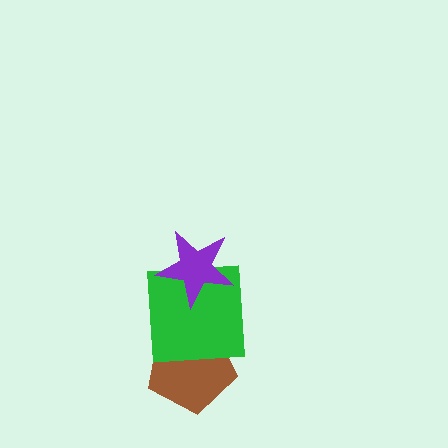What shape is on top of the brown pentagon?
The green square is on top of the brown pentagon.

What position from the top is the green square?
The green square is 2nd from the top.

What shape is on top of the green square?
The purple star is on top of the green square.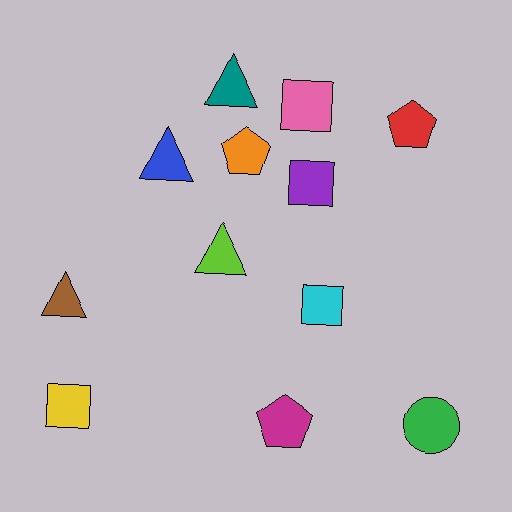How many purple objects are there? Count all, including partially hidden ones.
There is 1 purple object.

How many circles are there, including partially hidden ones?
There is 1 circle.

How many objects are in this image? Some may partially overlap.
There are 12 objects.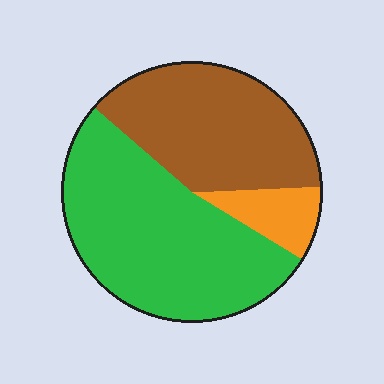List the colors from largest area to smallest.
From largest to smallest: green, brown, orange.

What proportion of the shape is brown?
Brown takes up about three eighths (3/8) of the shape.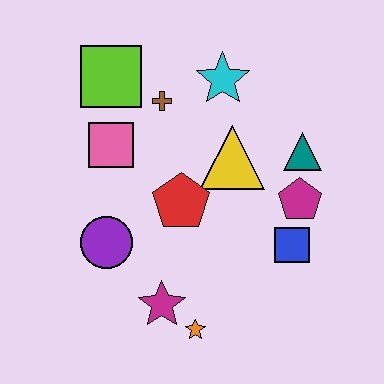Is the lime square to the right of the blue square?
No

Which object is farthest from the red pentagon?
The lime square is farthest from the red pentagon.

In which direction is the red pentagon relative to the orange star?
The red pentagon is above the orange star.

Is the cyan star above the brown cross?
Yes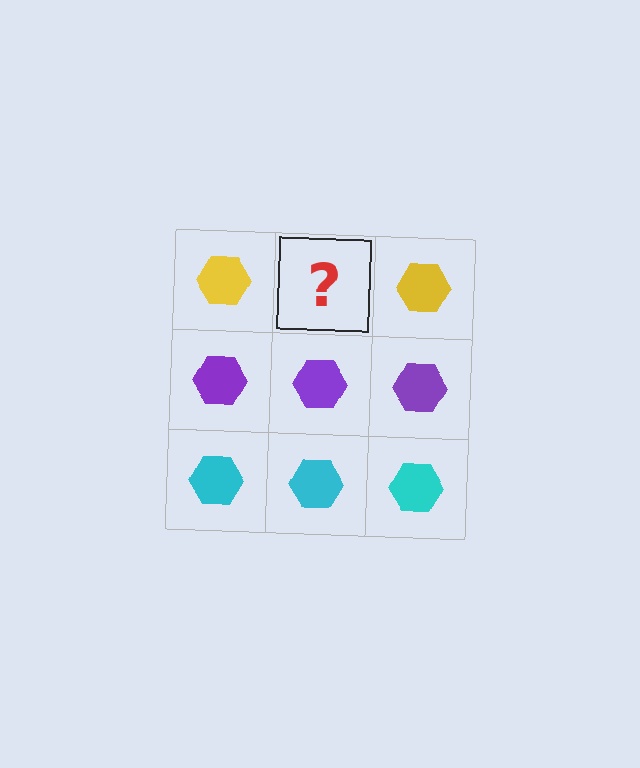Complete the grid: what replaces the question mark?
The question mark should be replaced with a yellow hexagon.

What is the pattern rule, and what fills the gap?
The rule is that each row has a consistent color. The gap should be filled with a yellow hexagon.